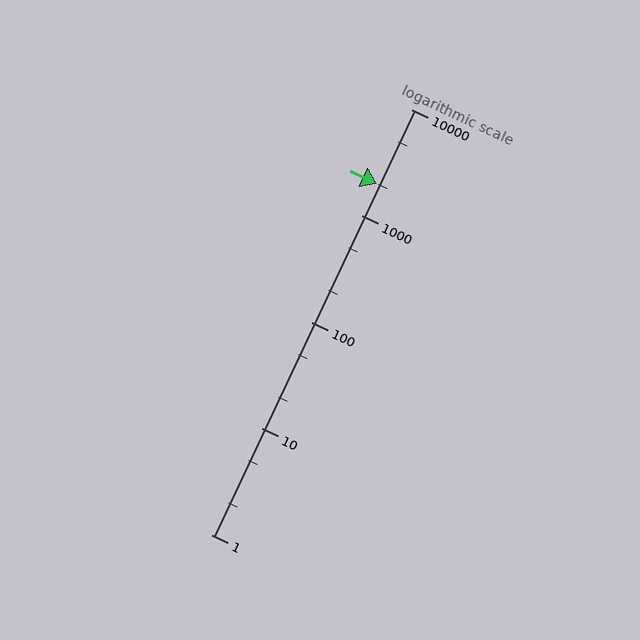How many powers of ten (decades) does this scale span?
The scale spans 4 decades, from 1 to 10000.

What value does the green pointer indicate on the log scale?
The pointer indicates approximately 2000.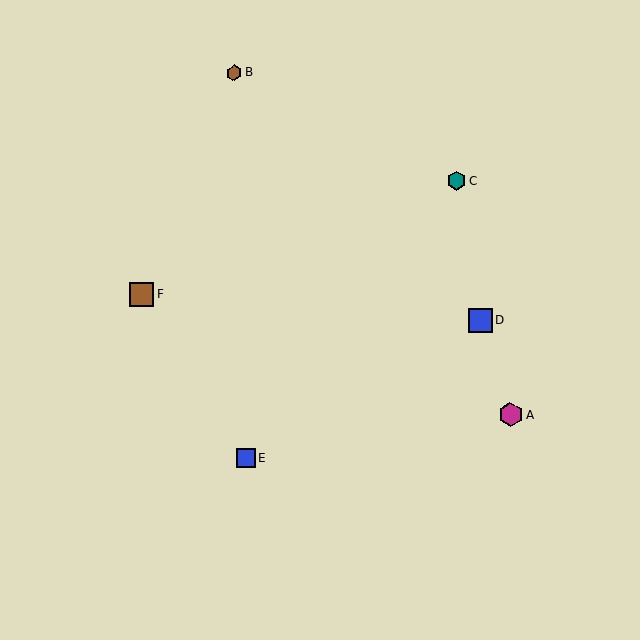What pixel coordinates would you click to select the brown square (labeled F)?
Click at (141, 294) to select the brown square F.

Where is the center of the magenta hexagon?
The center of the magenta hexagon is at (510, 415).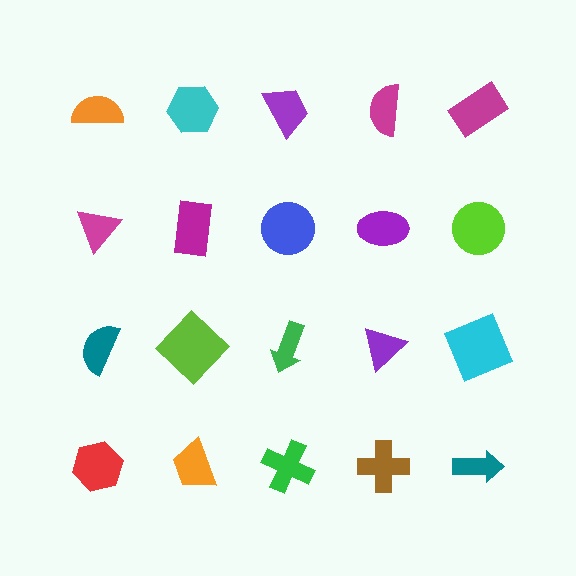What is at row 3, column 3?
A green arrow.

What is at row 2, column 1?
A magenta triangle.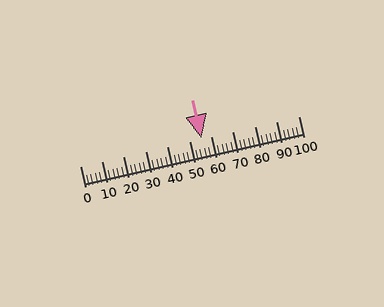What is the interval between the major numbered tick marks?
The major tick marks are spaced 10 units apart.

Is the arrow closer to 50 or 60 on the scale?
The arrow is closer to 60.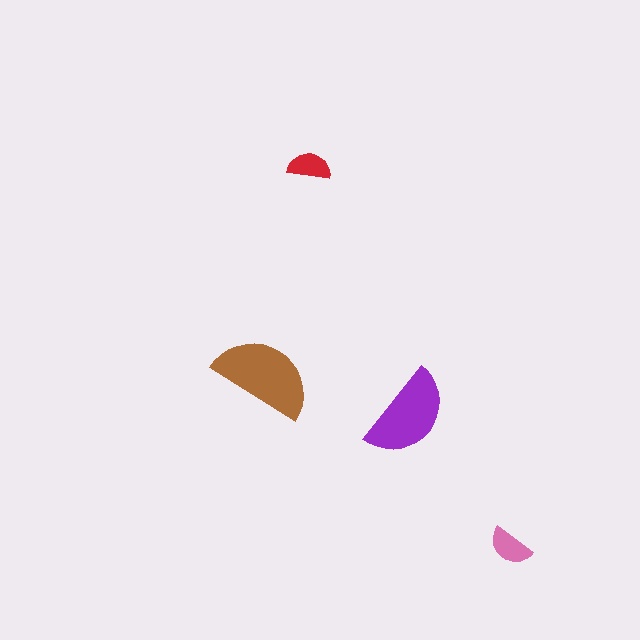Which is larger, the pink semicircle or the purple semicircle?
The purple one.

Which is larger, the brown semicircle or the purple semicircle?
The brown one.